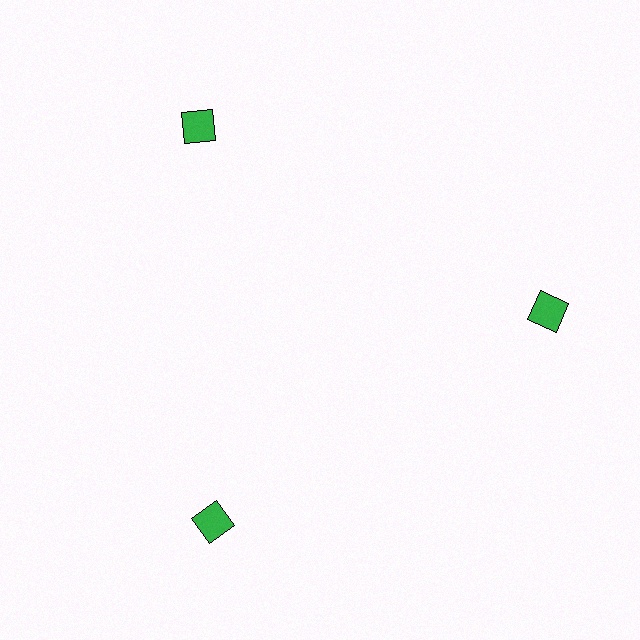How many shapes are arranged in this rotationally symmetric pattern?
There are 3 shapes, arranged in 3 groups of 1.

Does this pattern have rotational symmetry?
Yes, this pattern has 3-fold rotational symmetry. It looks the same after rotating 120 degrees around the center.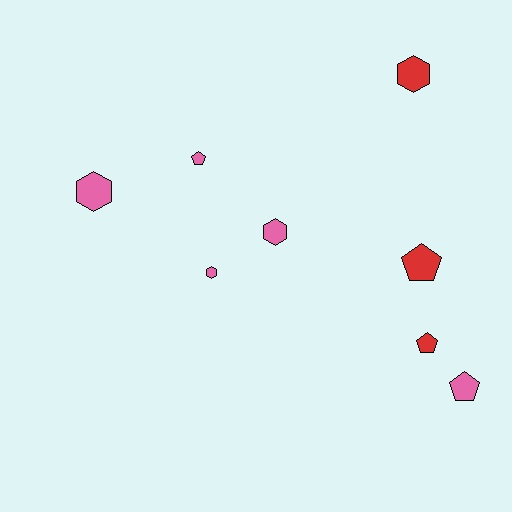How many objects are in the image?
There are 8 objects.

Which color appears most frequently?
Pink, with 5 objects.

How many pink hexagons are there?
There are 3 pink hexagons.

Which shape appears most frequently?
Hexagon, with 4 objects.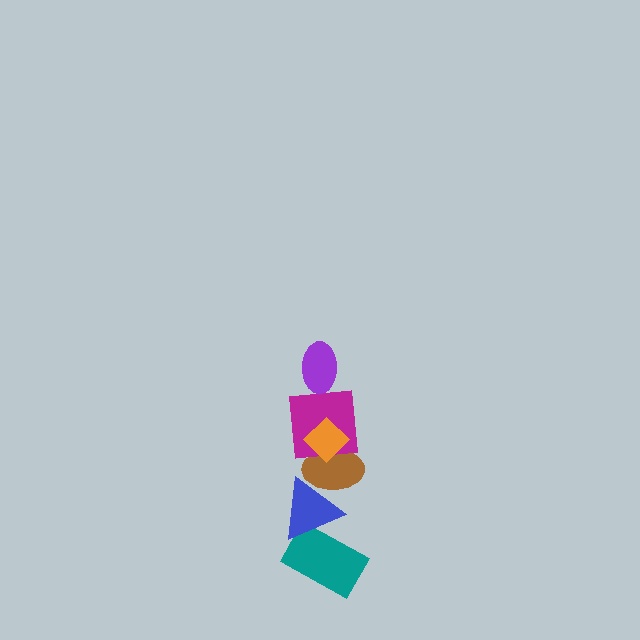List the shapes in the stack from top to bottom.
From top to bottom: the purple ellipse, the orange diamond, the magenta square, the brown ellipse, the blue triangle, the teal rectangle.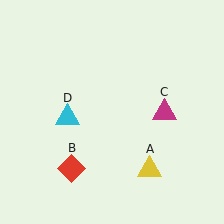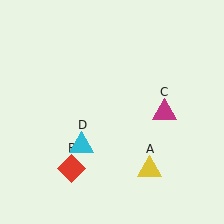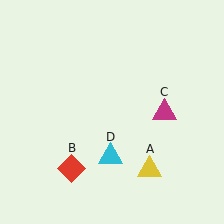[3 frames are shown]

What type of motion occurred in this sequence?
The cyan triangle (object D) rotated counterclockwise around the center of the scene.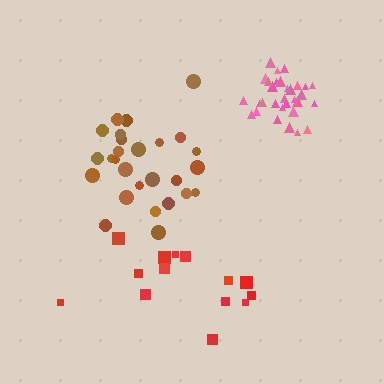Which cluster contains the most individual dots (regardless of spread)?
Pink (31).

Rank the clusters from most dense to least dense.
pink, brown, red.